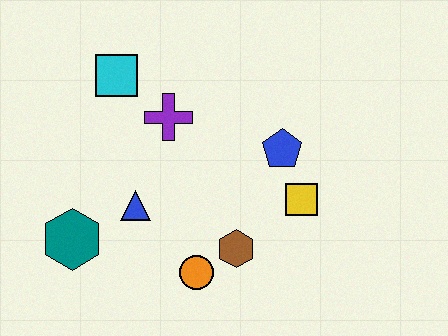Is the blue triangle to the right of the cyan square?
Yes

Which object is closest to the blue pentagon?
The yellow square is closest to the blue pentagon.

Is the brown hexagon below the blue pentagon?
Yes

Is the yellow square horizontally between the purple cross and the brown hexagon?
No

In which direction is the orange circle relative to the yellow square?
The orange circle is to the left of the yellow square.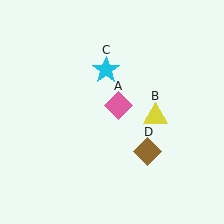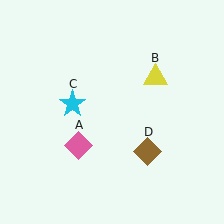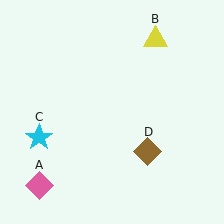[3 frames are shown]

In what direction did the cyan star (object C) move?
The cyan star (object C) moved down and to the left.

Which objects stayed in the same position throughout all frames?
Brown diamond (object D) remained stationary.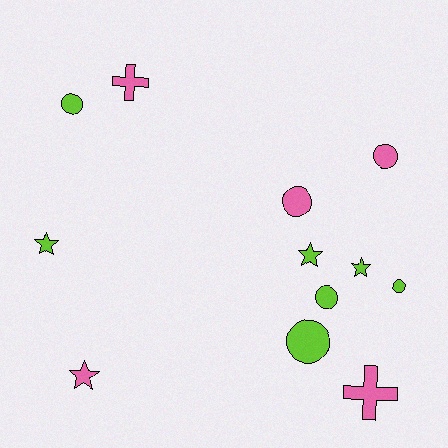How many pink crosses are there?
There are 2 pink crosses.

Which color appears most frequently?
Lime, with 7 objects.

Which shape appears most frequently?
Circle, with 6 objects.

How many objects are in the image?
There are 12 objects.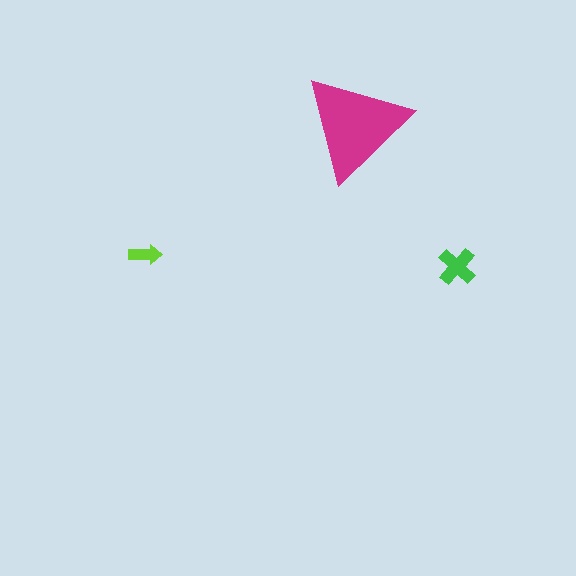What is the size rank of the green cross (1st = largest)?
2nd.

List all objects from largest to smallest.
The magenta triangle, the green cross, the lime arrow.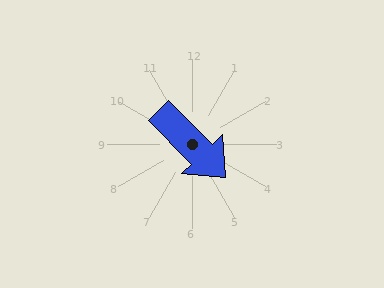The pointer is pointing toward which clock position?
Roughly 5 o'clock.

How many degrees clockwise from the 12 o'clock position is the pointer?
Approximately 135 degrees.